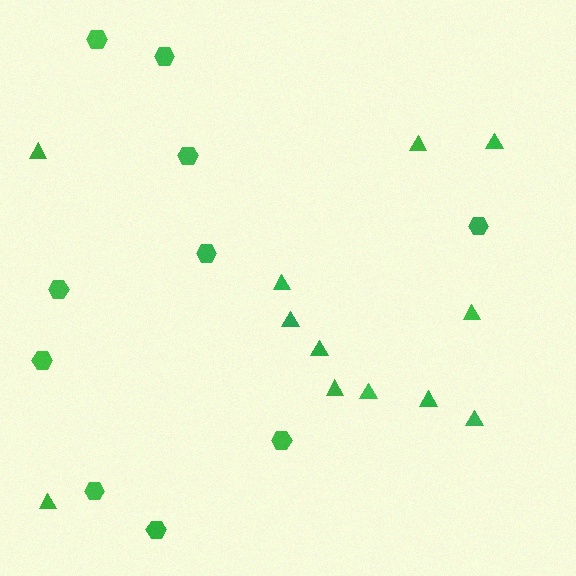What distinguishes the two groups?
There are 2 groups: one group of triangles (12) and one group of hexagons (10).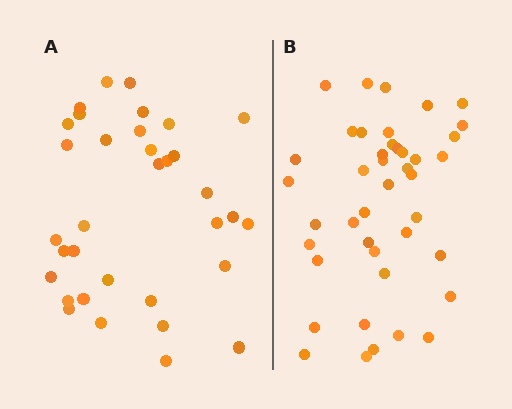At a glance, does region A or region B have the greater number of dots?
Region B (the right region) has more dots.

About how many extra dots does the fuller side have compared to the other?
Region B has roughly 8 or so more dots than region A.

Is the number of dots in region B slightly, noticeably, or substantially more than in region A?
Region B has only slightly more — the two regions are fairly close. The ratio is roughly 1.2 to 1.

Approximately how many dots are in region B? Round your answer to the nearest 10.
About 40 dots. (The exact count is 42, which rounds to 40.)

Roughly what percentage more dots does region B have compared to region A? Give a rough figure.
About 25% more.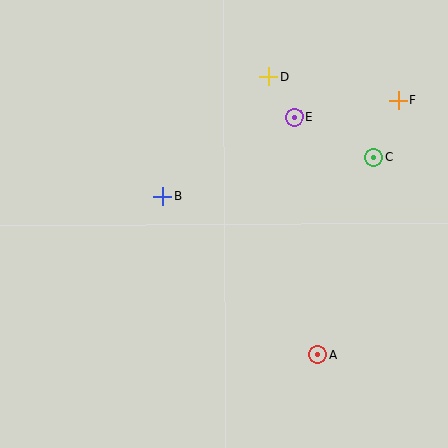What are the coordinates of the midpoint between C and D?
The midpoint between C and D is at (321, 117).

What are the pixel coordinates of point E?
Point E is at (295, 117).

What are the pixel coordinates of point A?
Point A is at (318, 355).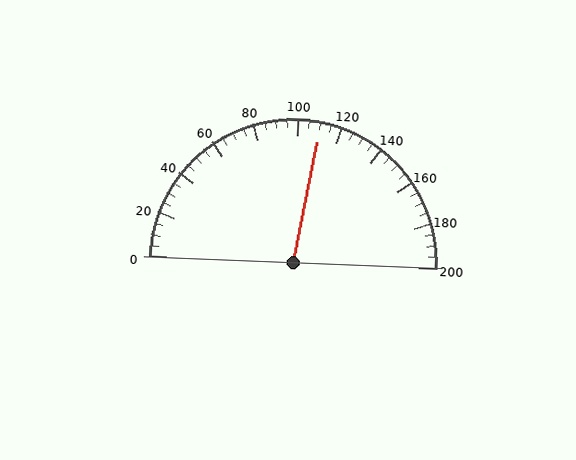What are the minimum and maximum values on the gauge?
The gauge ranges from 0 to 200.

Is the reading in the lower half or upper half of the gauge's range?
The reading is in the upper half of the range (0 to 200).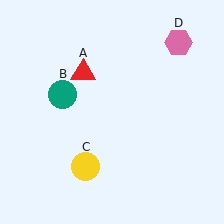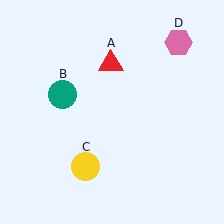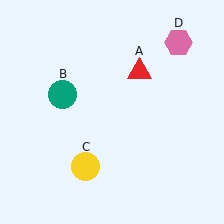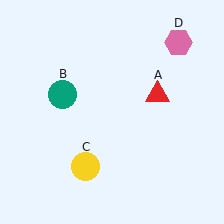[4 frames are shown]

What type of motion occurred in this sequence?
The red triangle (object A) rotated clockwise around the center of the scene.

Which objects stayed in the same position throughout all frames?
Teal circle (object B) and yellow circle (object C) and pink hexagon (object D) remained stationary.